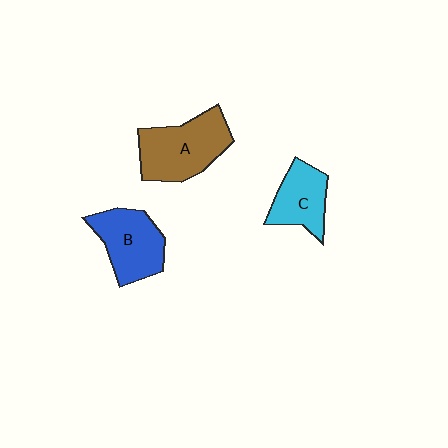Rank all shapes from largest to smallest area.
From largest to smallest: A (brown), B (blue), C (cyan).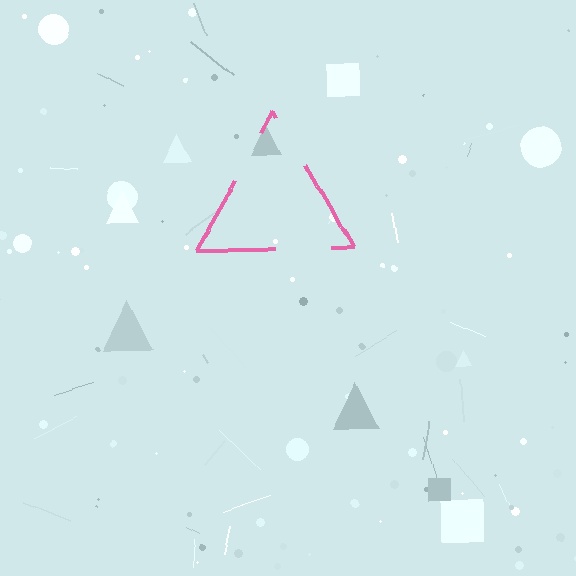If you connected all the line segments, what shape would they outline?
They would outline a triangle.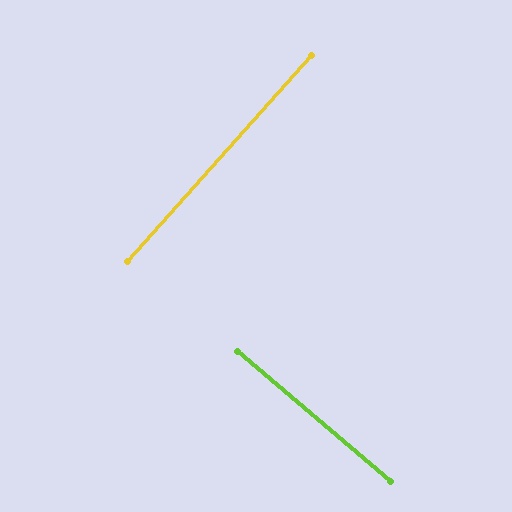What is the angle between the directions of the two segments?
Approximately 89 degrees.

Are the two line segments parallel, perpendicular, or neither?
Perpendicular — they meet at approximately 89°.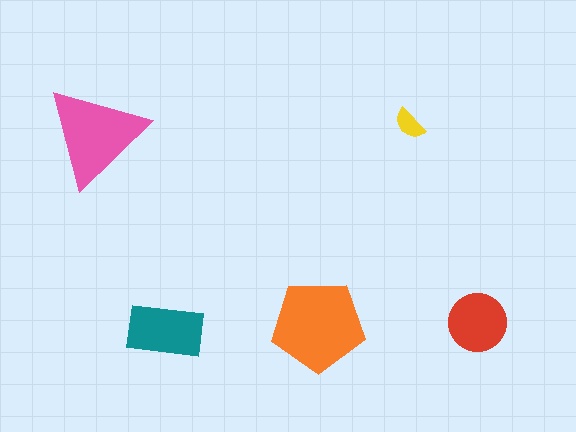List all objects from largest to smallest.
The orange pentagon, the pink triangle, the teal rectangle, the red circle, the yellow semicircle.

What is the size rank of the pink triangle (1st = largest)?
2nd.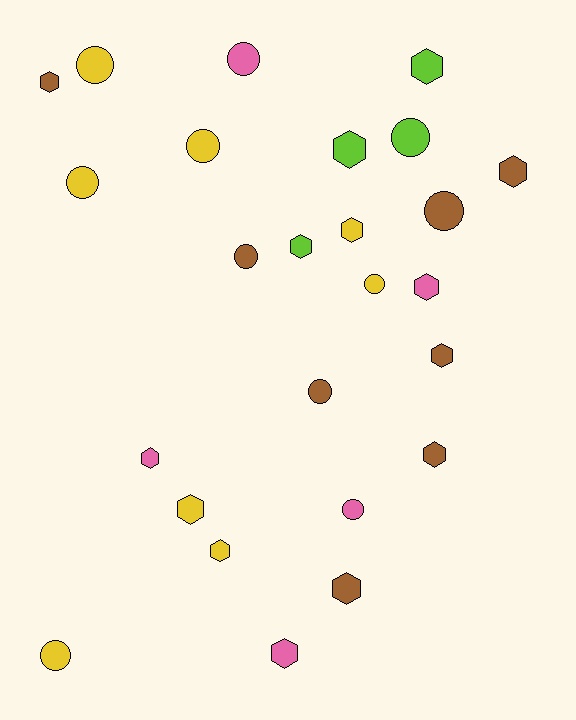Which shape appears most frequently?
Hexagon, with 14 objects.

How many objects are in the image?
There are 25 objects.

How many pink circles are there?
There are 2 pink circles.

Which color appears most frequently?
Brown, with 8 objects.